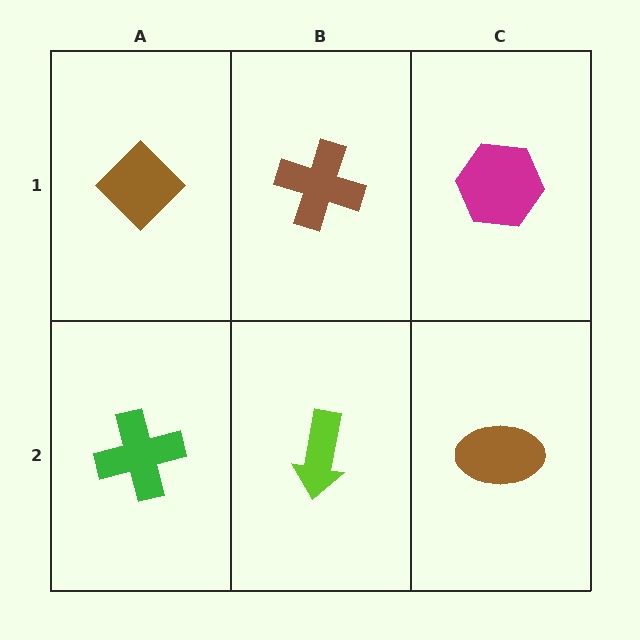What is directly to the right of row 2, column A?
A lime arrow.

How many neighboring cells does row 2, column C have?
2.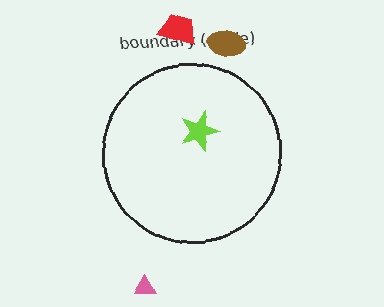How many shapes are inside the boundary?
1 inside, 3 outside.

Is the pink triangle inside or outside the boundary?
Outside.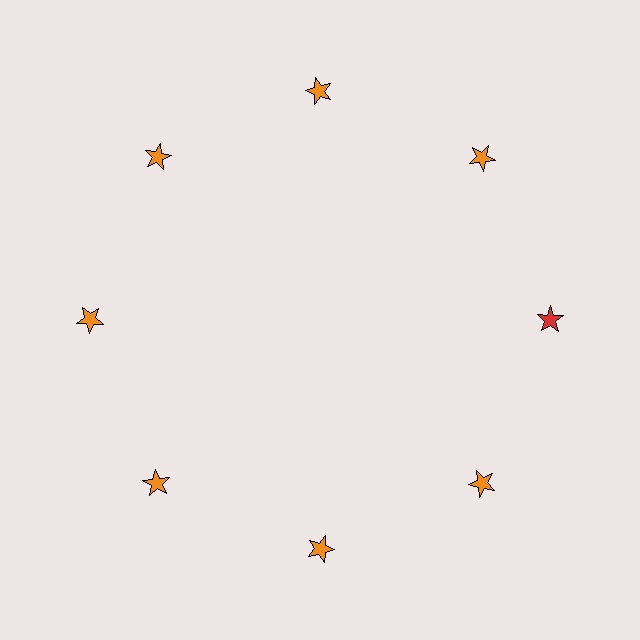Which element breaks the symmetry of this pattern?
The red star at roughly the 3 o'clock position breaks the symmetry. All other shapes are orange stars.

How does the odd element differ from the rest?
It has a different color: red instead of orange.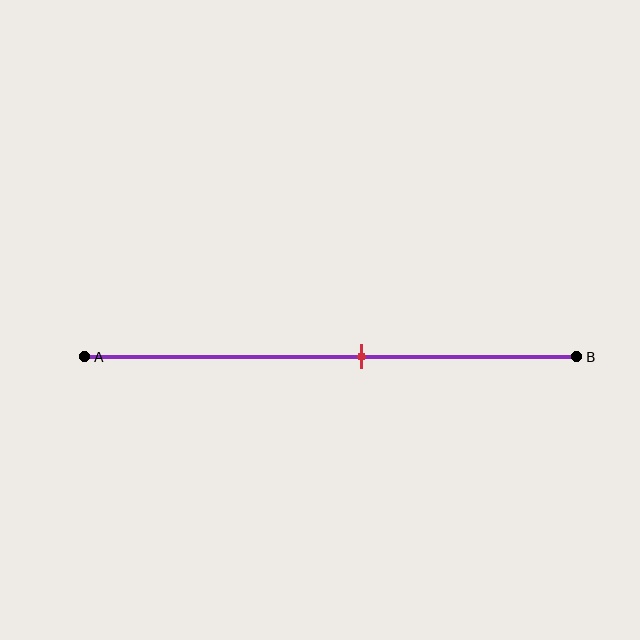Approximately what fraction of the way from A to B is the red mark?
The red mark is approximately 55% of the way from A to B.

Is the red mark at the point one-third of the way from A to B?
No, the mark is at about 55% from A, not at the 33% one-third point.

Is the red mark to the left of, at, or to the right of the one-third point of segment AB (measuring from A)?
The red mark is to the right of the one-third point of segment AB.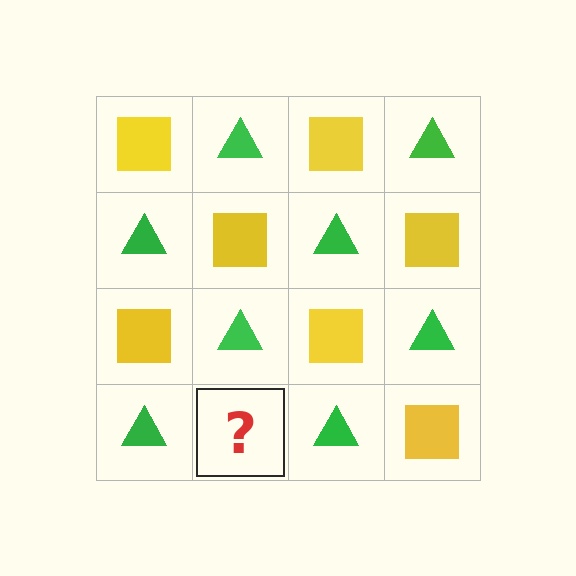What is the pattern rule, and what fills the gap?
The rule is that it alternates yellow square and green triangle in a checkerboard pattern. The gap should be filled with a yellow square.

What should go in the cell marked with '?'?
The missing cell should contain a yellow square.